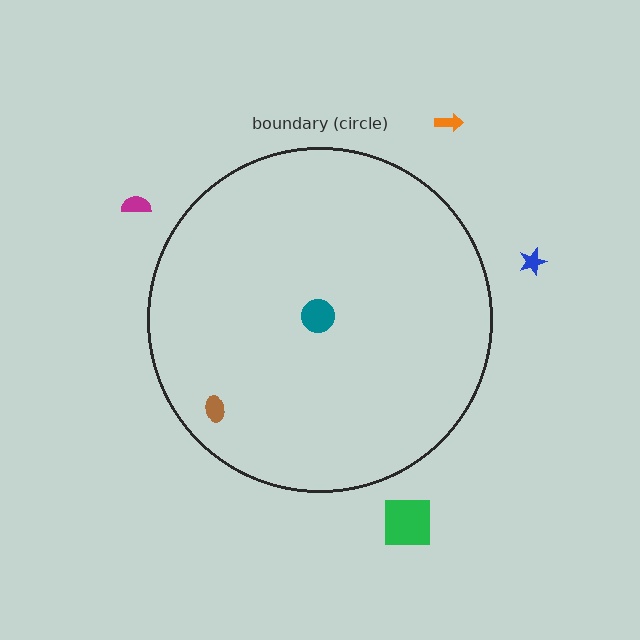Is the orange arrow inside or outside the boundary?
Outside.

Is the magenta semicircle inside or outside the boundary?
Outside.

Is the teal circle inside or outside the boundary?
Inside.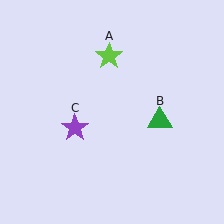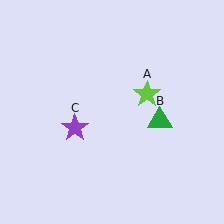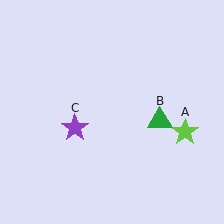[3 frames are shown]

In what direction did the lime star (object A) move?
The lime star (object A) moved down and to the right.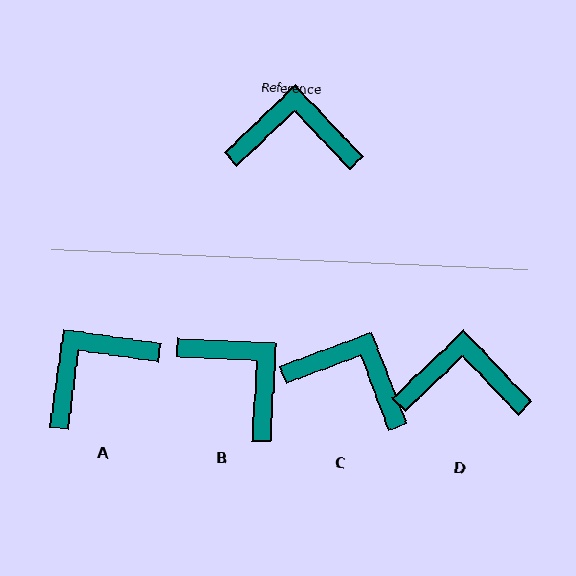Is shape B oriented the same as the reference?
No, it is off by about 47 degrees.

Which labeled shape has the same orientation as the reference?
D.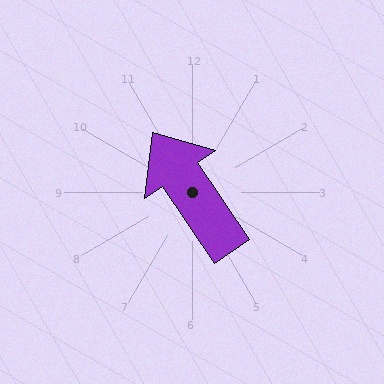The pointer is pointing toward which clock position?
Roughly 11 o'clock.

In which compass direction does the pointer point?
Northwest.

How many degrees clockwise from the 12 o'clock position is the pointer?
Approximately 326 degrees.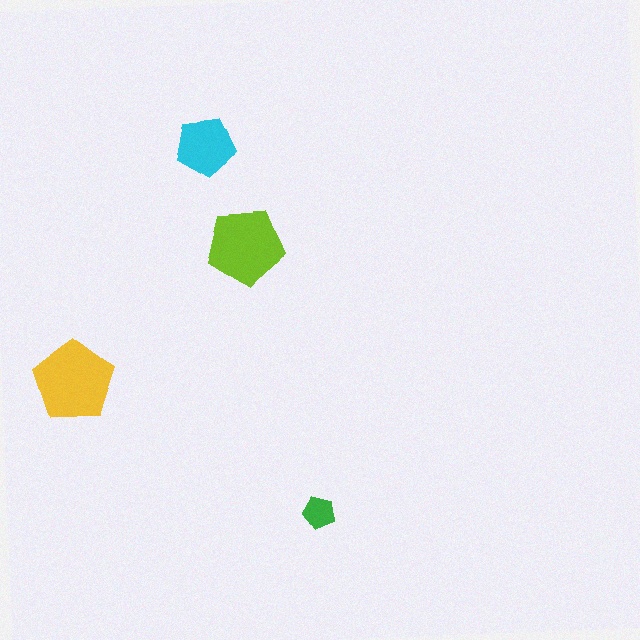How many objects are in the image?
There are 4 objects in the image.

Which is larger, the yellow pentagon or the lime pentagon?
The yellow one.